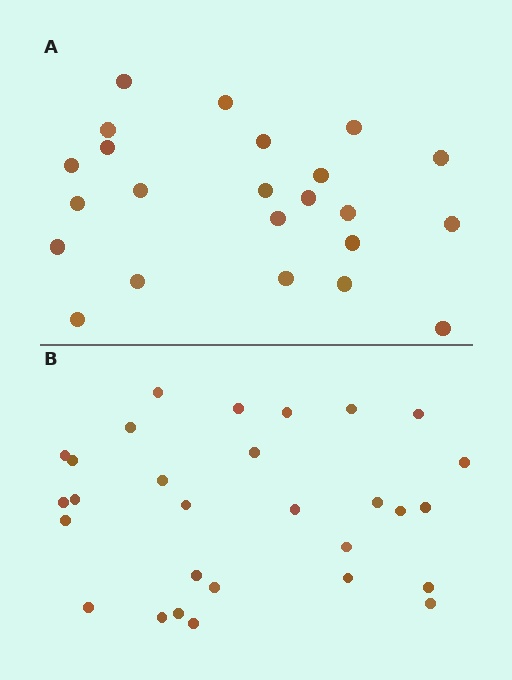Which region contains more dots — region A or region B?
Region B (the bottom region) has more dots.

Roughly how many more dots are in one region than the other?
Region B has about 6 more dots than region A.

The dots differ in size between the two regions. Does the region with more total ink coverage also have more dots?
No. Region A has more total ink coverage because its dots are larger, but region B actually contains more individual dots. Total area can be misleading — the number of items is what matters here.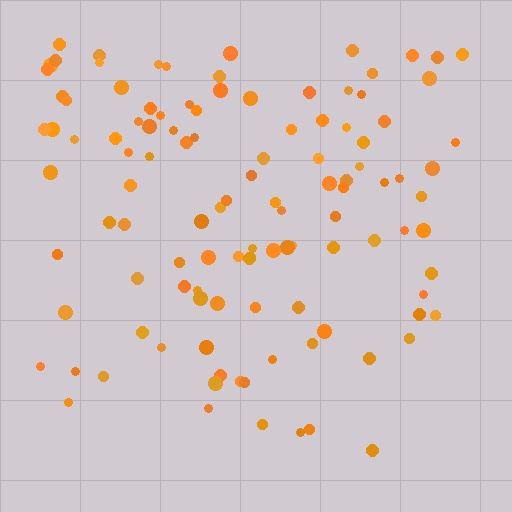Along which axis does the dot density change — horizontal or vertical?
Vertical.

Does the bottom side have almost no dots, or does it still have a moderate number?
Still a moderate number, just noticeably fewer than the top.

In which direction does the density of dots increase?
From bottom to top, with the top side densest.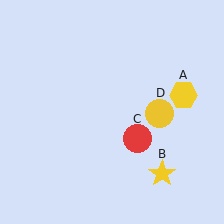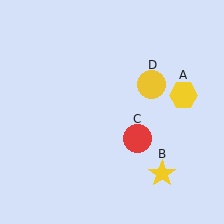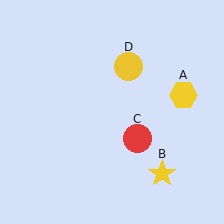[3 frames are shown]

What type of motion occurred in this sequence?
The yellow circle (object D) rotated counterclockwise around the center of the scene.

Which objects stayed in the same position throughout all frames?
Yellow hexagon (object A) and yellow star (object B) and red circle (object C) remained stationary.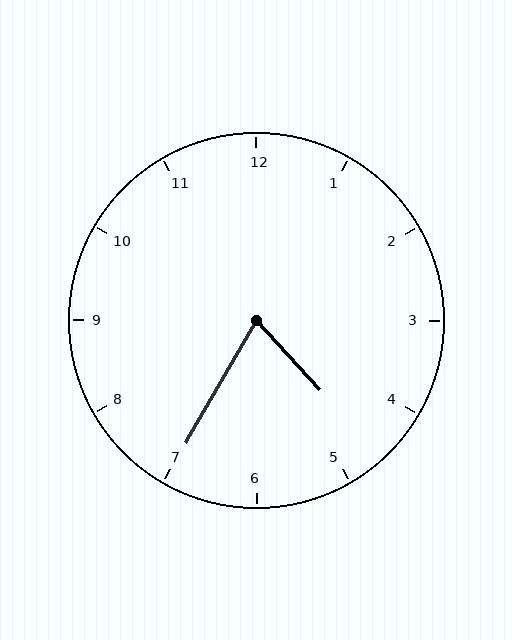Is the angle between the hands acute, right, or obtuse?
It is acute.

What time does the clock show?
4:35.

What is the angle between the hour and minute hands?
Approximately 72 degrees.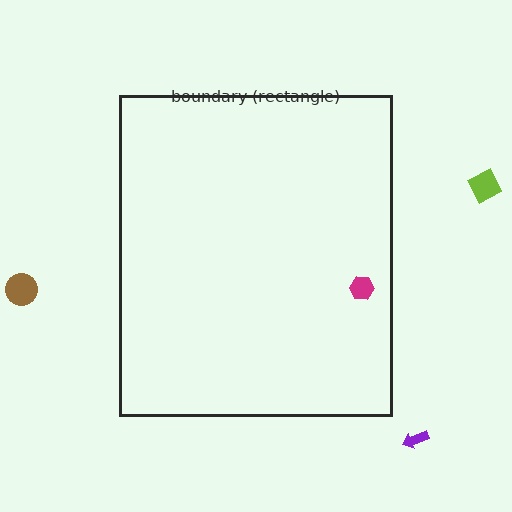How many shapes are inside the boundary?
1 inside, 3 outside.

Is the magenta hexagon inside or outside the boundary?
Inside.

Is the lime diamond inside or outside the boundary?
Outside.